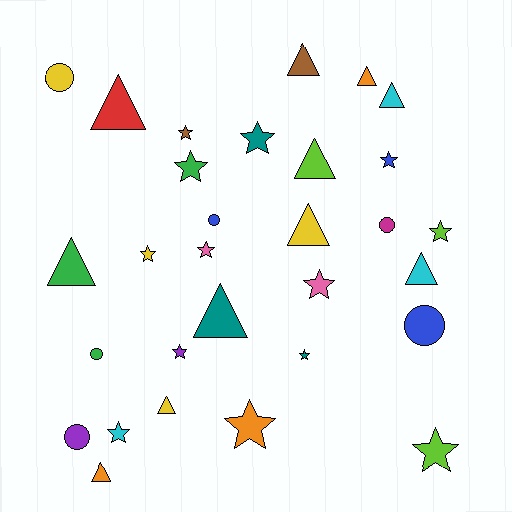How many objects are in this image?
There are 30 objects.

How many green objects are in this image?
There are 3 green objects.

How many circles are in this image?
There are 6 circles.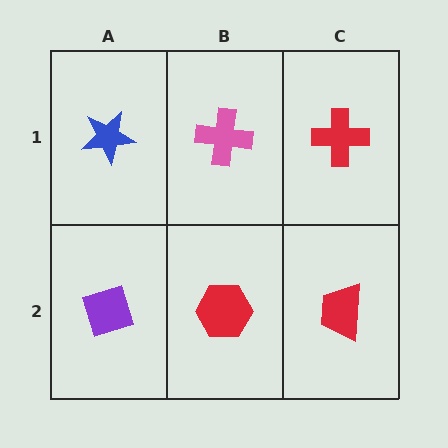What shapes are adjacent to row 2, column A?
A blue star (row 1, column A), a red hexagon (row 2, column B).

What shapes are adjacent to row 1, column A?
A purple diamond (row 2, column A), a pink cross (row 1, column B).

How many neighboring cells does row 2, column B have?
3.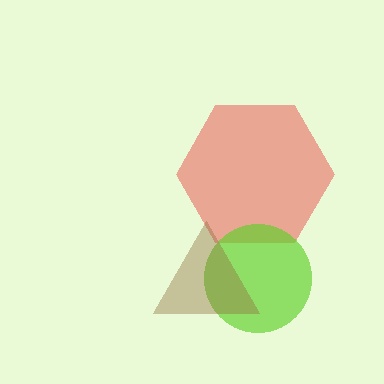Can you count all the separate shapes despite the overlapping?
Yes, there are 3 separate shapes.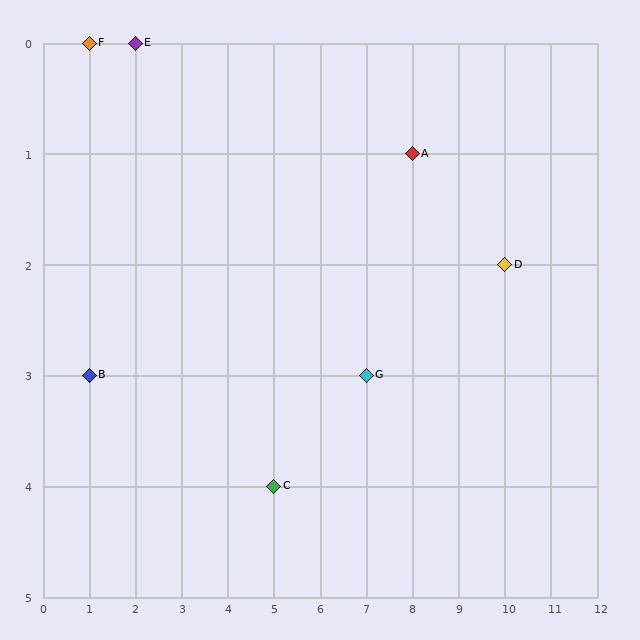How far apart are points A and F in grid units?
Points A and F are 7 columns and 1 row apart (about 7.1 grid units diagonally).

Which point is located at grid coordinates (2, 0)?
Point E is at (2, 0).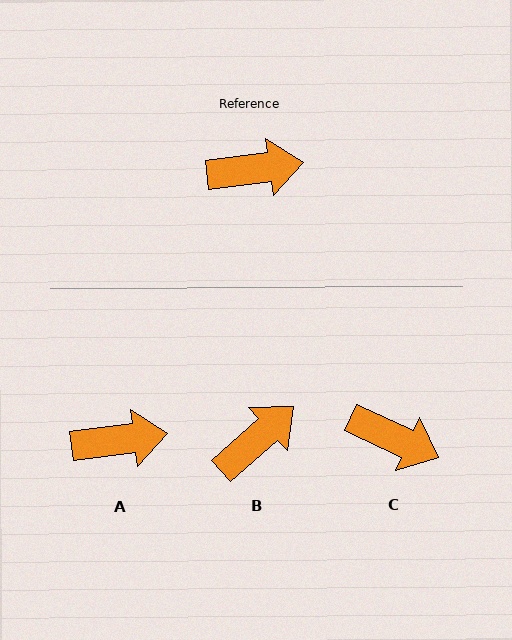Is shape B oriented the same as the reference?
No, it is off by about 34 degrees.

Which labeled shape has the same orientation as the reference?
A.